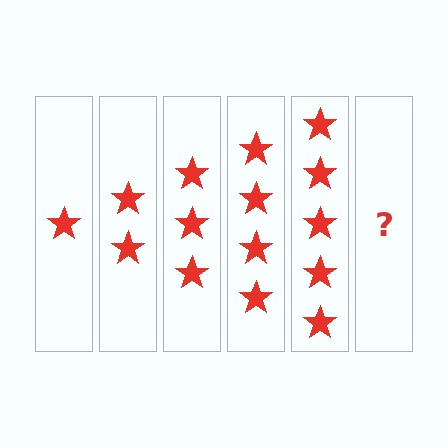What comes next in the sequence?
The next element should be 6 stars.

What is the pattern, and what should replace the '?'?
The pattern is that each step adds one more star. The '?' should be 6 stars.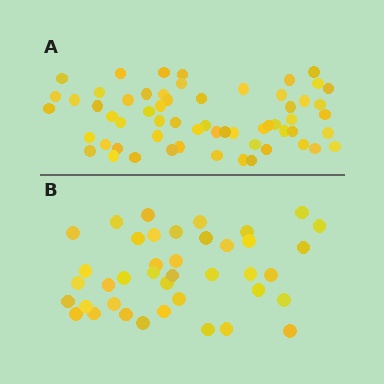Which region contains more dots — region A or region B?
Region A (the top region) has more dots.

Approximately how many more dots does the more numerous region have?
Region A has approximately 20 more dots than region B.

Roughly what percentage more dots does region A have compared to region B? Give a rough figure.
About 50% more.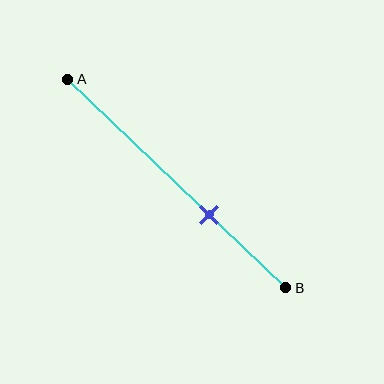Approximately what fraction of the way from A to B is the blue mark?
The blue mark is approximately 65% of the way from A to B.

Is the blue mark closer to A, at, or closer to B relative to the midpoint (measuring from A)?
The blue mark is closer to point B than the midpoint of segment AB.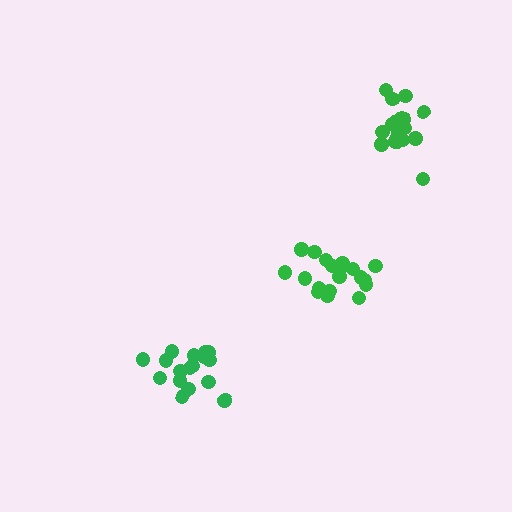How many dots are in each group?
Group 1: 17 dots, Group 2: 17 dots, Group 3: 19 dots (53 total).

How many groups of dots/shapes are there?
There are 3 groups.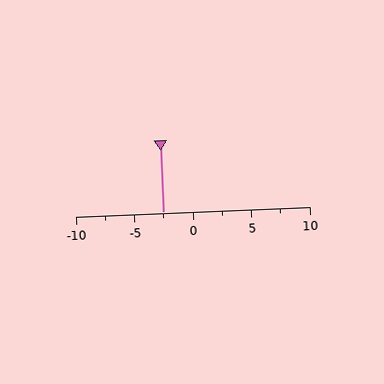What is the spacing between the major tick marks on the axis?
The major ticks are spaced 5 apart.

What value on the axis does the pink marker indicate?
The marker indicates approximately -2.5.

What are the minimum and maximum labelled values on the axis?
The axis runs from -10 to 10.